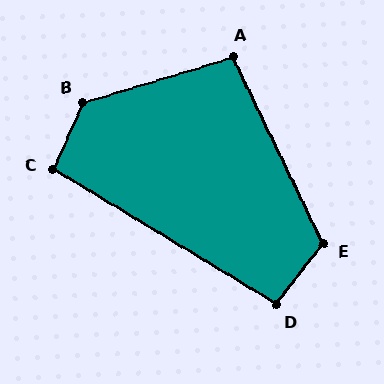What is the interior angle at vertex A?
Approximately 99 degrees (obtuse).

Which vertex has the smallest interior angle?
D, at approximately 96 degrees.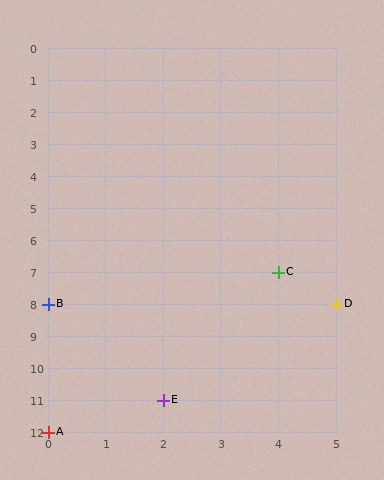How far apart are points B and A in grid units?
Points B and A are 4 rows apart.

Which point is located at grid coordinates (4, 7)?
Point C is at (4, 7).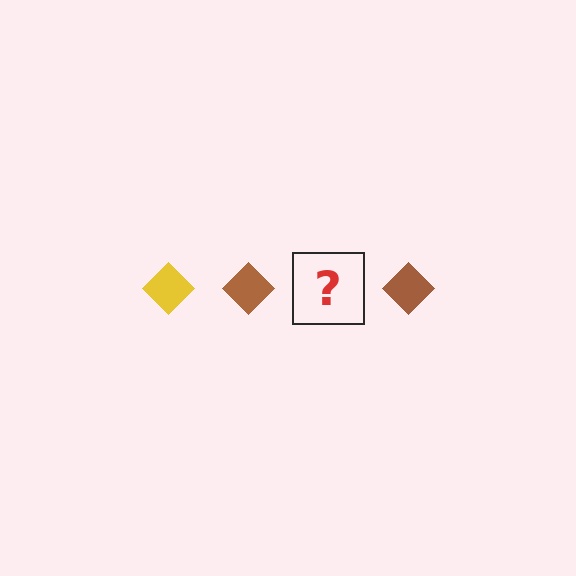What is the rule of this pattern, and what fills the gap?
The rule is that the pattern cycles through yellow, brown diamonds. The gap should be filled with a yellow diamond.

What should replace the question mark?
The question mark should be replaced with a yellow diamond.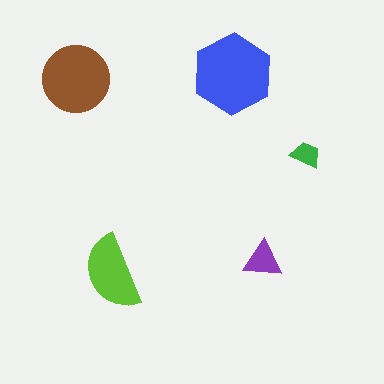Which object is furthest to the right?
The green trapezoid is rightmost.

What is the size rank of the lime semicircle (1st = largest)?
3rd.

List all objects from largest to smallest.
The blue hexagon, the brown circle, the lime semicircle, the purple triangle, the green trapezoid.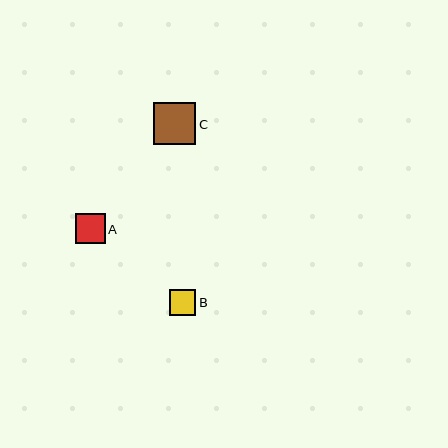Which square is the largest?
Square C is the largest with a size of approximately 42 pixels.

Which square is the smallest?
Square B is the smallest with a size of approximately 26 pixels.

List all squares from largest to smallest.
From largest to smallest: C, A, B.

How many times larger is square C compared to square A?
Square C is approximately 1.4 times the size of square A.